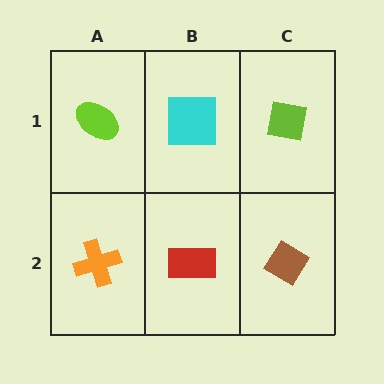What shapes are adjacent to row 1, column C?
A brown diamond (row 2, column C), a cyan square (row 1, column B).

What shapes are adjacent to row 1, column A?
An orange cross (row 2, column A), a cyan square (row 1, column B).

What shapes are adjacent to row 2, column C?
A lime square (row 1, column C), a red rectangle (row 2, column B).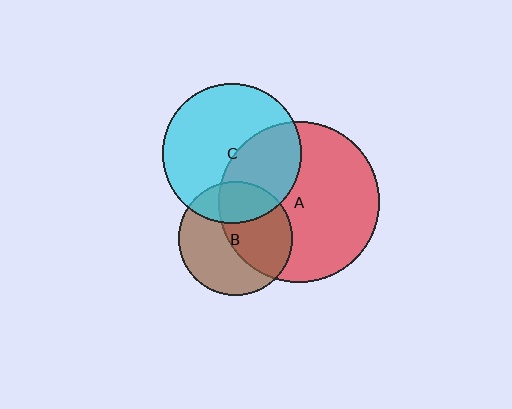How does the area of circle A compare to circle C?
Approximately 1.3 times.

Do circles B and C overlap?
Yes.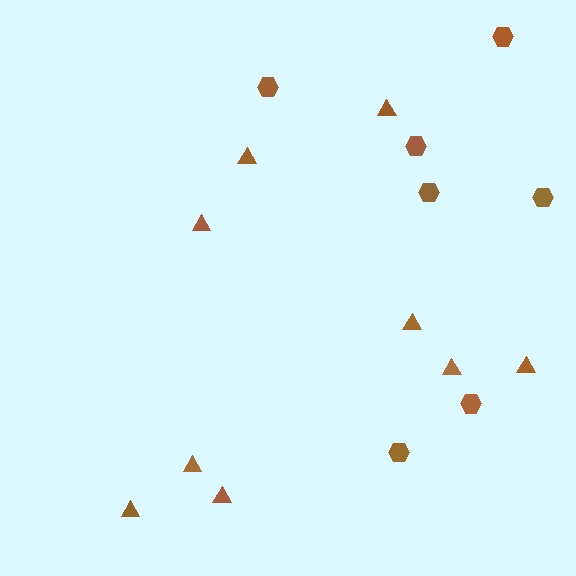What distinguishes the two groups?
There are 2 groups: one group of triangles (9) and one group of hexagons (7).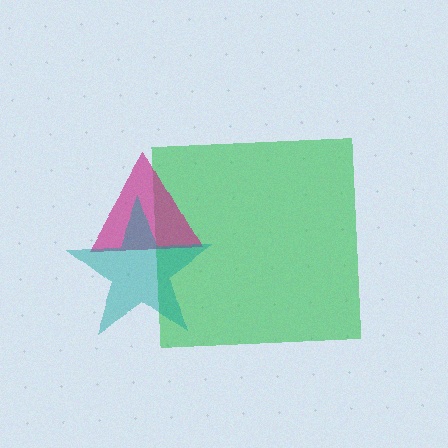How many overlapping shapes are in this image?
There are 3 overlapping shapes in the image.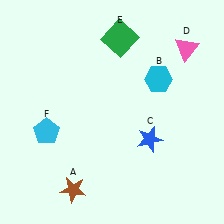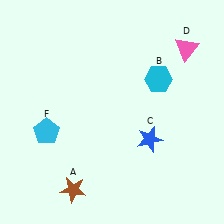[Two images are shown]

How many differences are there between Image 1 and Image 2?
There is 1 difference between the two images.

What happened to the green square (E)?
The green square (E) was removed in Image 2. It was in the top-right area of Image 1.